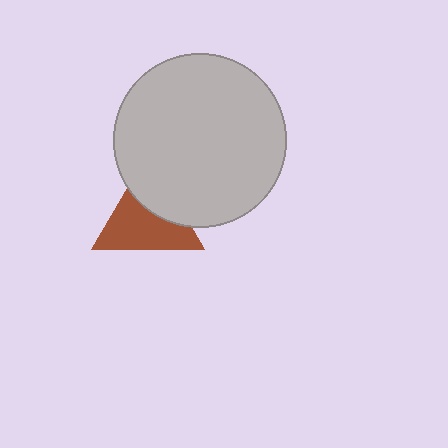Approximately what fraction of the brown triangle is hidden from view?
Roughly 37% of the brown triangle is hidden behind the light gray circle.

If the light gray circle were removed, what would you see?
You would see the complete brown triangle.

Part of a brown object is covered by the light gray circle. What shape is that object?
It is a triangle.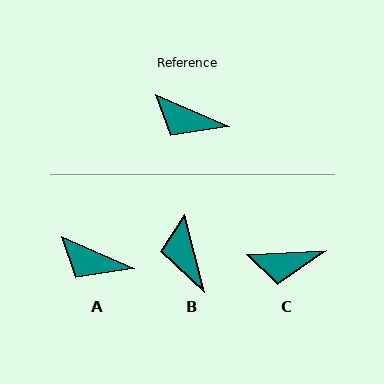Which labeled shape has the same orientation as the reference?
A.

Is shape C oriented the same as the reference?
No, it is off by about 27 degrees.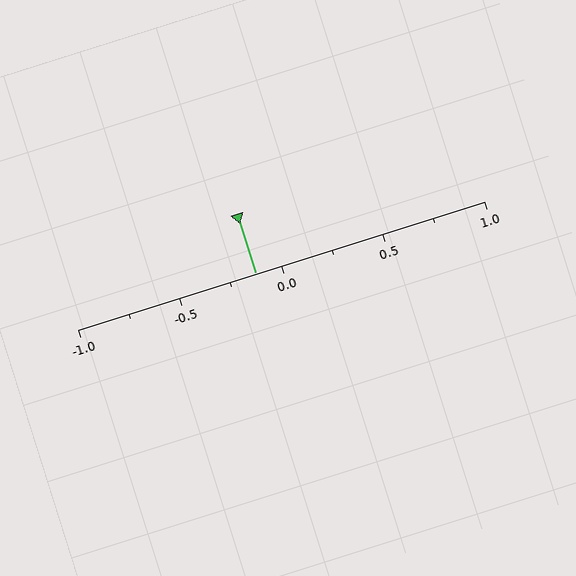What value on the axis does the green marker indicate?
The marker indicates approximately -0.12.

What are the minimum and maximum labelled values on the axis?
The axis runs from -1.0 to 1.0.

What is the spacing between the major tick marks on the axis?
The major ticks are spaced 0.5 apart.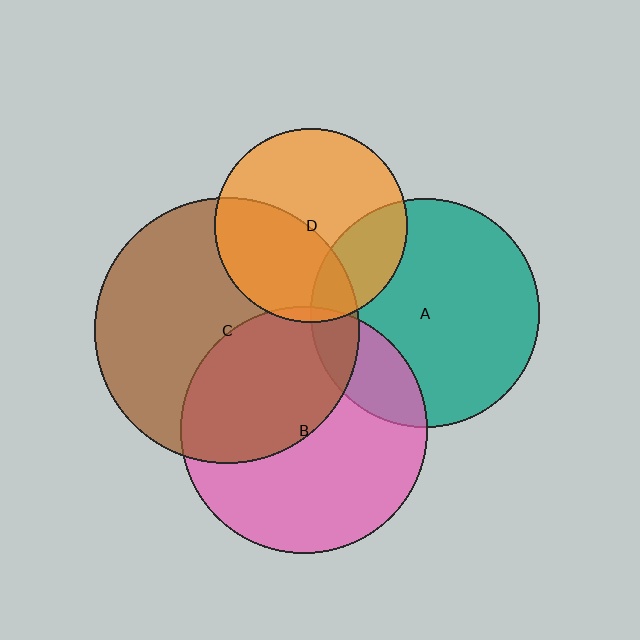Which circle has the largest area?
Circle C (brown).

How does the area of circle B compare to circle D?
Approximately 1.6 times.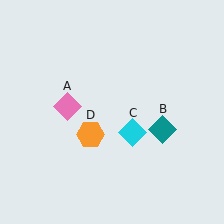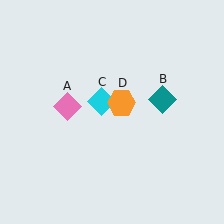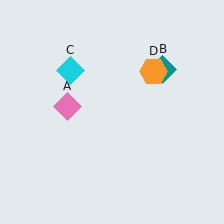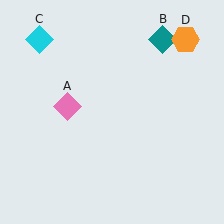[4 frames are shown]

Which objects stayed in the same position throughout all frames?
Pink diamond (object A) remained stationary.